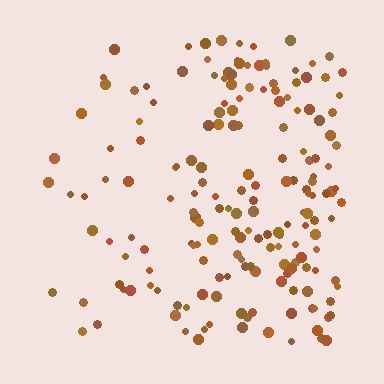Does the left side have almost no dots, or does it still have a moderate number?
Still a moderate number, just noticeably fewer than the right.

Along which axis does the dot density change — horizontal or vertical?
Horizontal.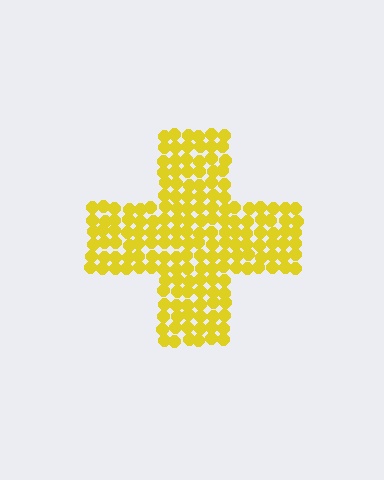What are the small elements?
The small elements are circles.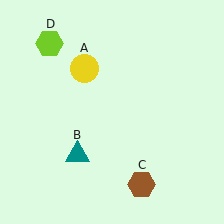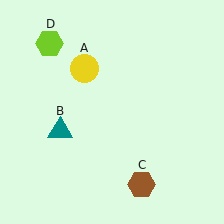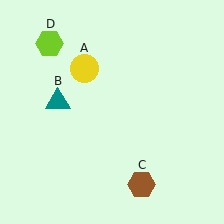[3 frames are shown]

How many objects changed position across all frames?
1 object changed position: teal triangle (object B).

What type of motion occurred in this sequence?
The teal triangle (object B) rotated clockwise around the center of the scene.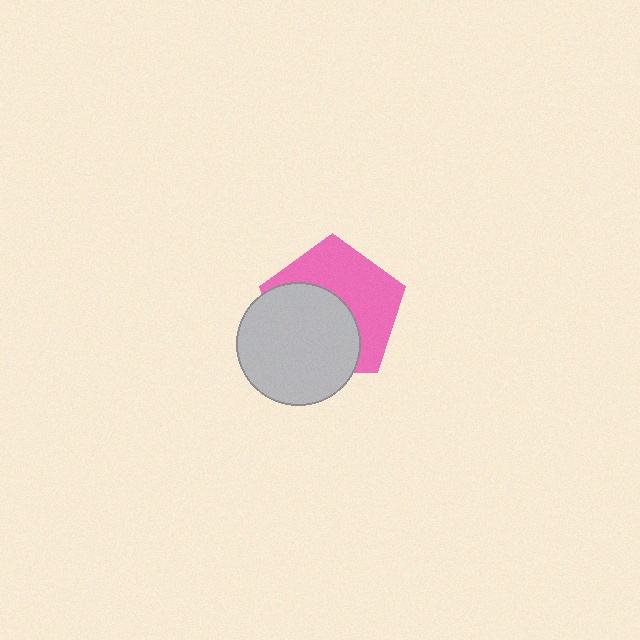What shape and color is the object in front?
The object in front is a light gray circle.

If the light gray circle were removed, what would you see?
You would see the complete pink pentagon.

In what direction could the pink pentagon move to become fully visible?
The pink pentagon could move toward the upper-right. That would shift it out from behind the light gray circle entirely.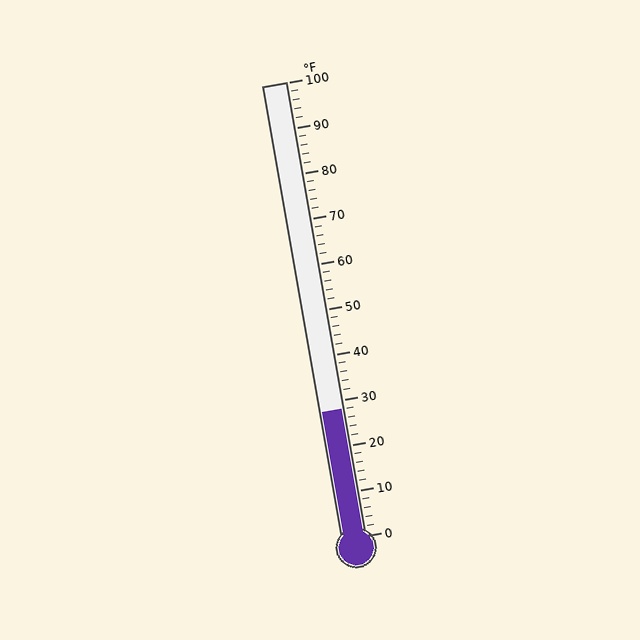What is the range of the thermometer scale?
The thermometer scale ranges from 0°F to 100°F.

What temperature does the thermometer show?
The thermometer shows approximately 28°F.